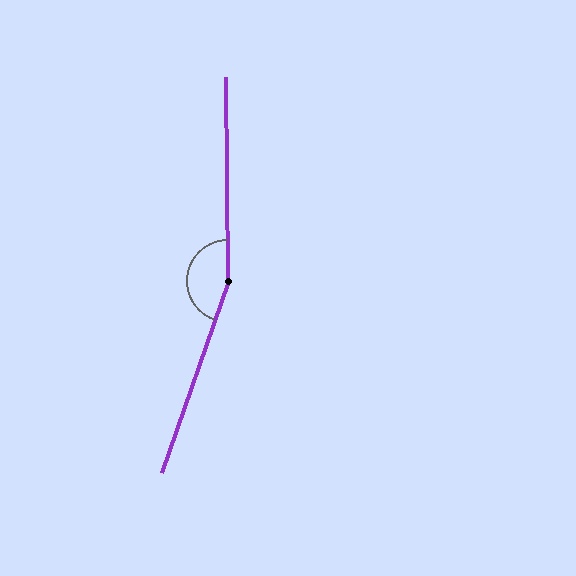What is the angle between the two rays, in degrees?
Approximately 160 degrees.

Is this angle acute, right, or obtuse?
It is obtuse.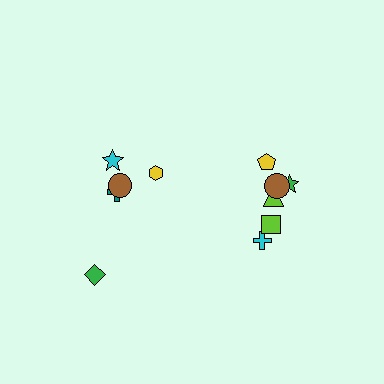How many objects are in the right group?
There are 7 objects.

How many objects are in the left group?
There are 5 objects.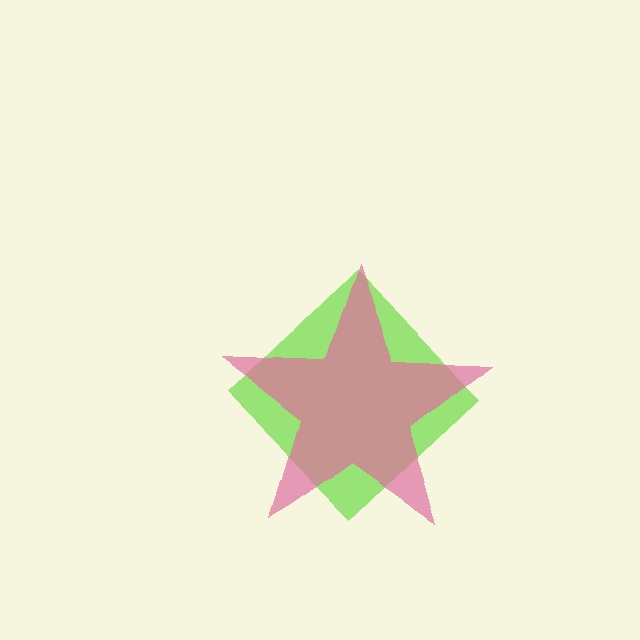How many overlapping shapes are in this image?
There are 2 overlapping shapes in the image.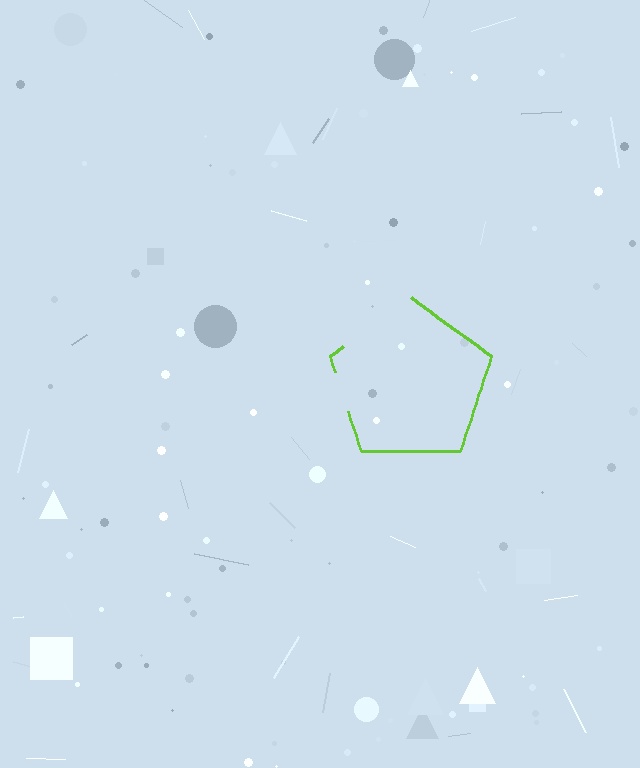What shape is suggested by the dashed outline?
The dashed outline suggests a pentagon.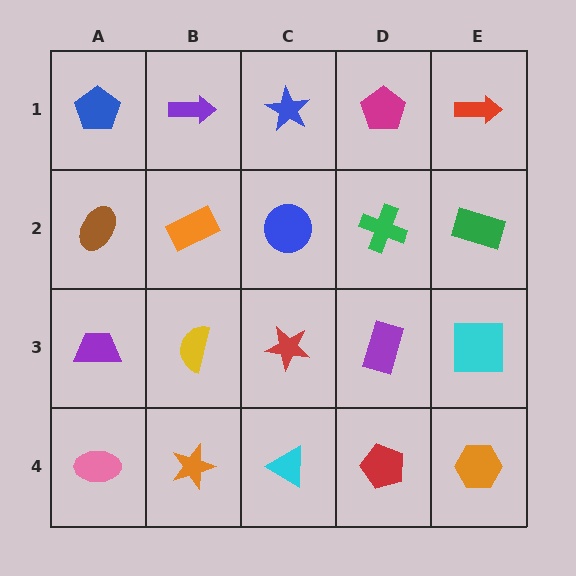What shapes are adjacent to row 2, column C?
A blue star (row 1, column C), a red star (row 3, column C), an orange rectangle (row 2, column B), a green cross (row 2, column D).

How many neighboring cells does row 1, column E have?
2.